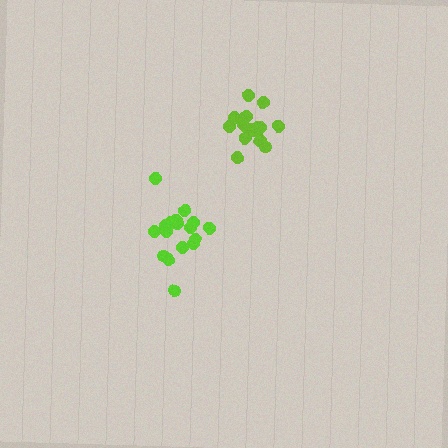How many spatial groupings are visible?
There are 2 spatial groupings.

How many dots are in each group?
Group 1: 17 dots, Group 2: 15 dots (32 total).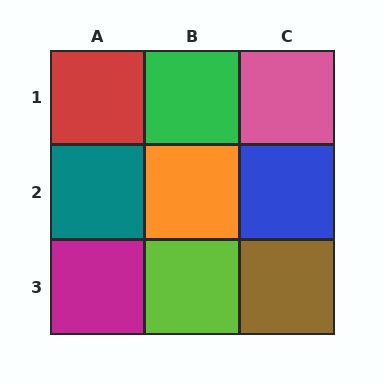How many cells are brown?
1 cell is brown.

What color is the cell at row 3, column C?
Brown.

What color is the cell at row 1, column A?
Red.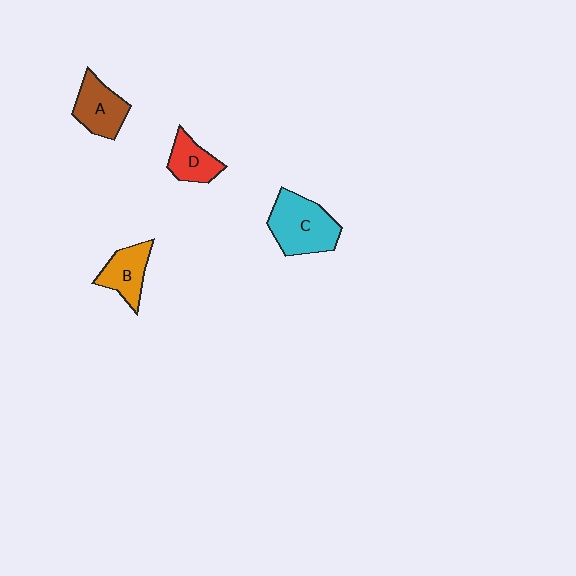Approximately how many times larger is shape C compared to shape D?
Approximately 1.8 times.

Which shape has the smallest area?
Shape D (red).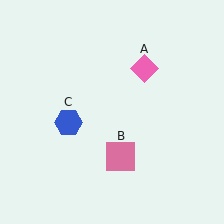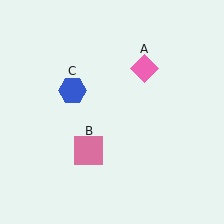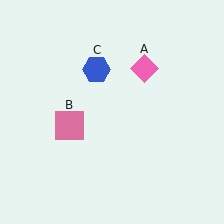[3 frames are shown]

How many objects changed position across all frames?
2 objects changed position: pink square (object B), blue hexagon (object C).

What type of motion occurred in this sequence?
The pink square (object B), blue hexagon (object C) rotated clockwise around the center of the scene.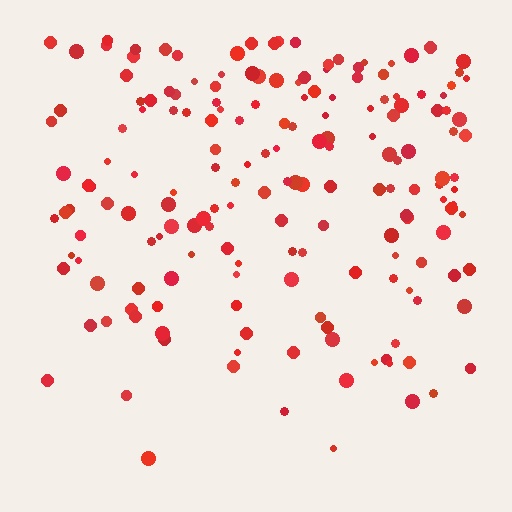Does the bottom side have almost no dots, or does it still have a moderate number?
Still a moderate number, just noticeably fewer than the top.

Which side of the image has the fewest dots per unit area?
The bottom.